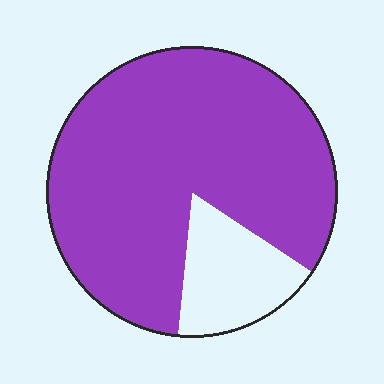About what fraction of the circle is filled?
About five sixths (5/6).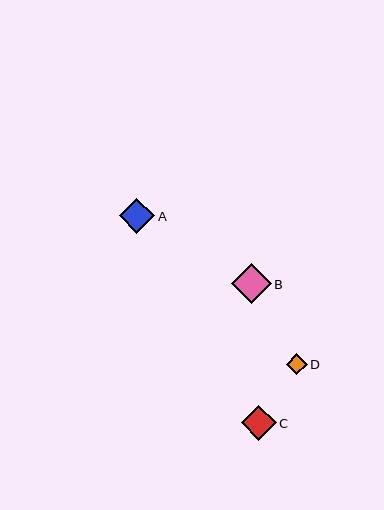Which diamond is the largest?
Diamond B is the largest with a size of approximately 40 pixels.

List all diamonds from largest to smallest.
From largest to smallest: B, A, C, D.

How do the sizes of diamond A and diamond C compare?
Diamond A and diamond C are approximately the same size.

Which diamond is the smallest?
Diamond D is the smallest with a size of approximately 21 pixels.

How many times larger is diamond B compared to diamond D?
Diamond B is approximately 1.9 times the size of diamond D.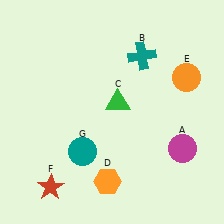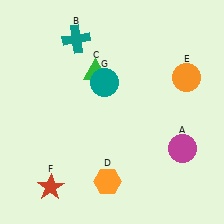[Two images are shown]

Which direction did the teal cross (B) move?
The teal cross (B) moved left.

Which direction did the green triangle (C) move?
The green triangle (C) moved up.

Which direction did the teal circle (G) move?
The teal circle (G) moved up.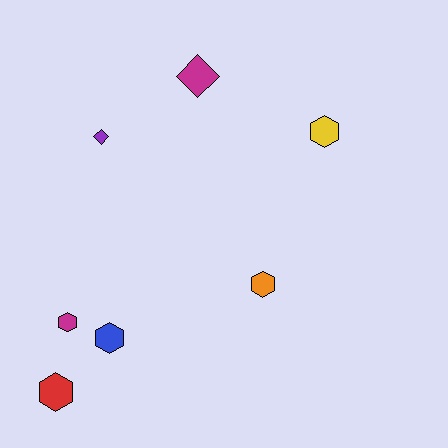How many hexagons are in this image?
There are 5 hexagons.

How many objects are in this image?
There are 7 objects.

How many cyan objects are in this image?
There are no cyan objects.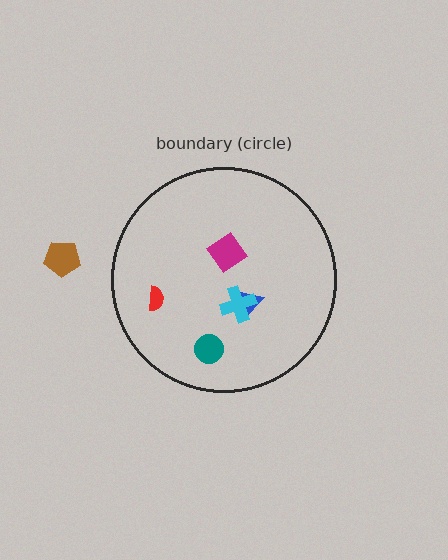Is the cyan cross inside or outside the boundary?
Inside.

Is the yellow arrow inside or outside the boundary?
Inside.